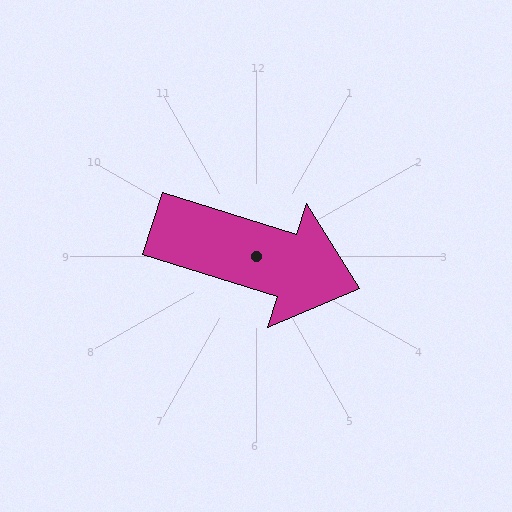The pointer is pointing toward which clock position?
Roughly 4 o'clock.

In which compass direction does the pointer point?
East.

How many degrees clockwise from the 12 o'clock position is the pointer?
Approximately 107 degrees.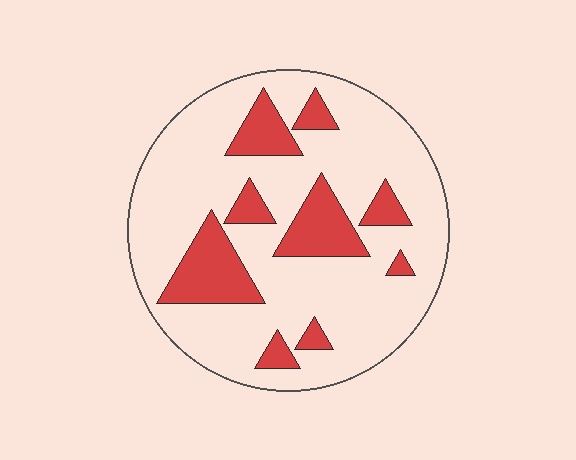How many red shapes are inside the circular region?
9.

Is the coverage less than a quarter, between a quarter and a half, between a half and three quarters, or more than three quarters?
Less than a quarter.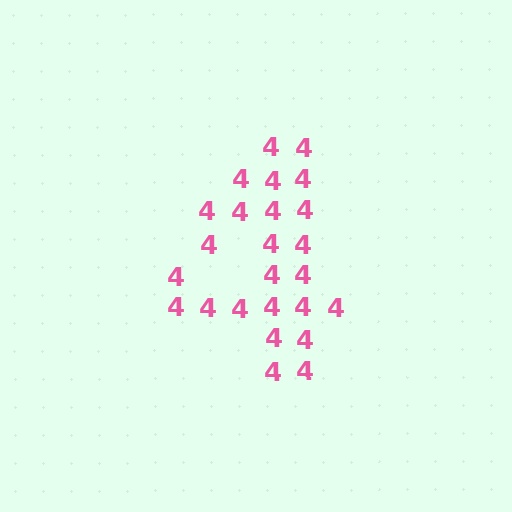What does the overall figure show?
The overall figure shows the digit 4.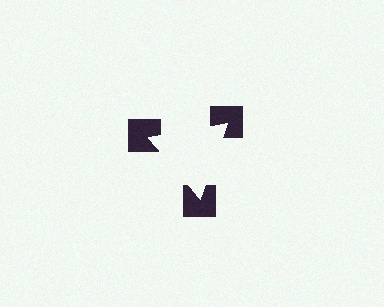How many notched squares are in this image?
There are 3 — one at each vertex of the illusory triangle.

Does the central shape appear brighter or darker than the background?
It typically appears slightly brighter than the background, even though no actual brightness change is drawn.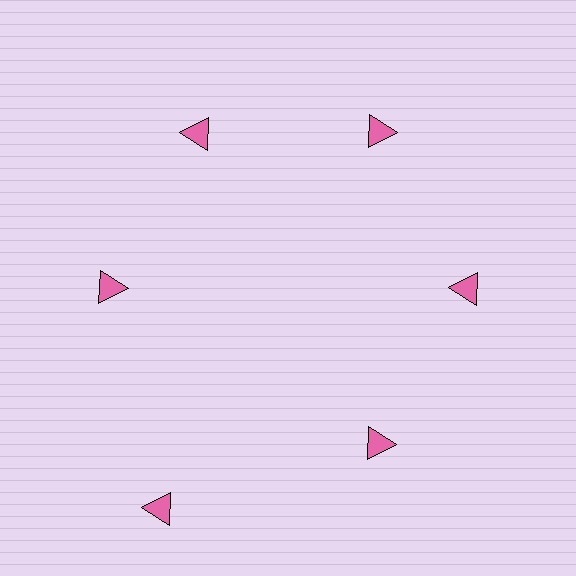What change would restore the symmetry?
The symmetry would be restored by moving it inward, back onto the ring so that all 6 triangles sit at equal angles and equal distance from the center.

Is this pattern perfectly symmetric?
No. The 6 pink triangles are arranged in a ring, but one element near the 7 o'clock position is pushed outward from the center, breaking the 6-fold rotational symmetry.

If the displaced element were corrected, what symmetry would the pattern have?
It would have 6-fold rotational symmetry — the pattern would map onto itself every 60 degrees.